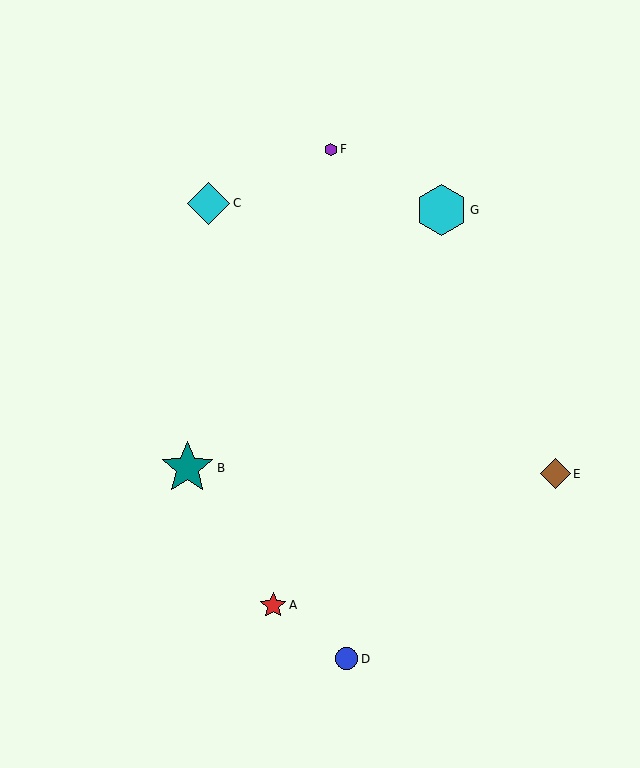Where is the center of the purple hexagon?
The center of the purple hexagon is at (331, 149).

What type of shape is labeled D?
Shape D is a blue circle.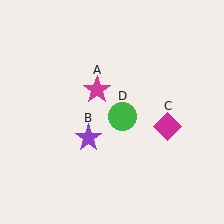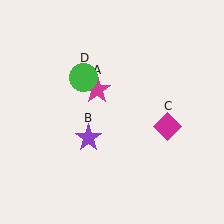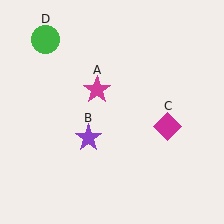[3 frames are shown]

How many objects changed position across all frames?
1 object changed position: green circle (object D).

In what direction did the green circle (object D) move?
The green circle (object D) moved up and to the left.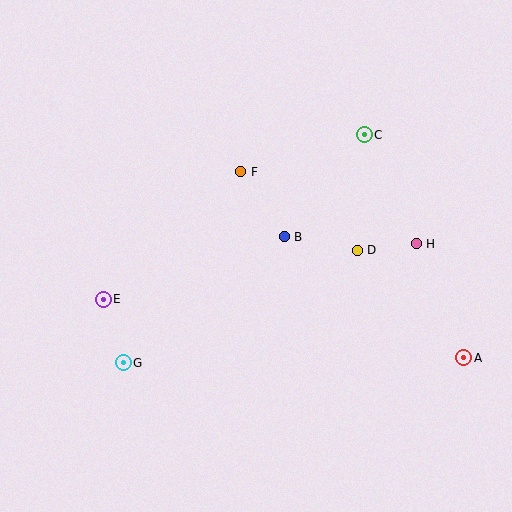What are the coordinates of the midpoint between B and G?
The midpoint between B and G is at (204, 300).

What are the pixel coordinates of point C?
Point C is at (364, 135).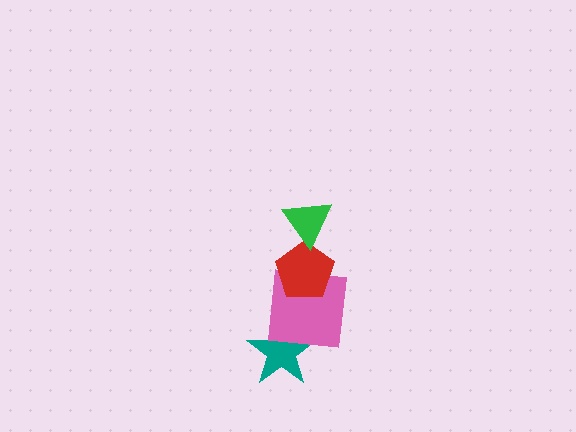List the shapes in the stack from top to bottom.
From top to bottom: the green triangle, the red pentagon, the pink square, the teal star.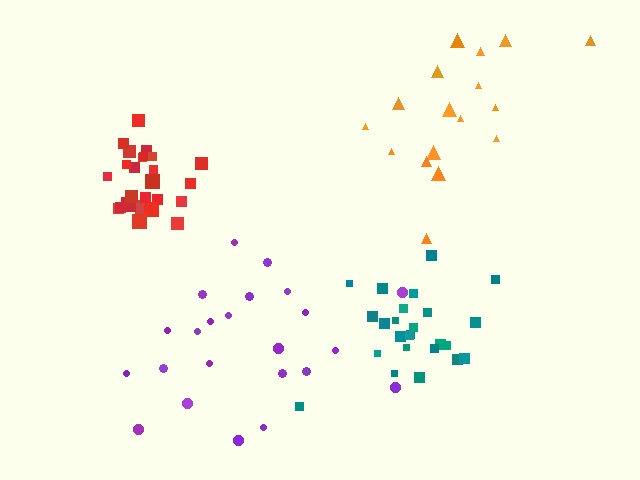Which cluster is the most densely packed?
Red.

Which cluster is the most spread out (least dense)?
Orange.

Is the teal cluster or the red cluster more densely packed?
Red.